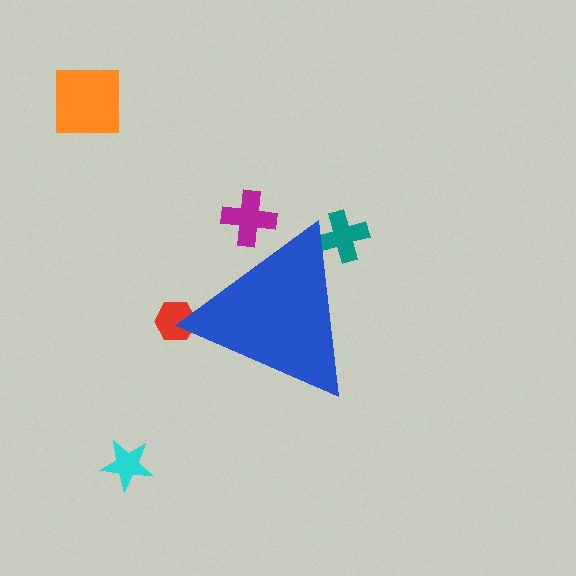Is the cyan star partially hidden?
No, the cyan star is fully visible.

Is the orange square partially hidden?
No, the orange square is fully visible.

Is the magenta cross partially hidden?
Yes, the magenta cross is partially hidden behind the blue triangle.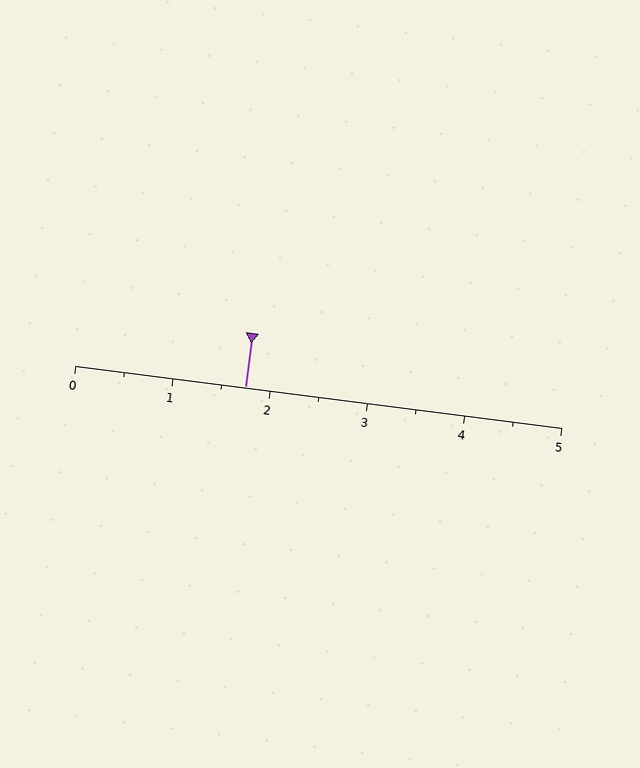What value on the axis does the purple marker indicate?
The marker indicates approximately 1.8.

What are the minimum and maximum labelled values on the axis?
The axis runs from 0 to 5.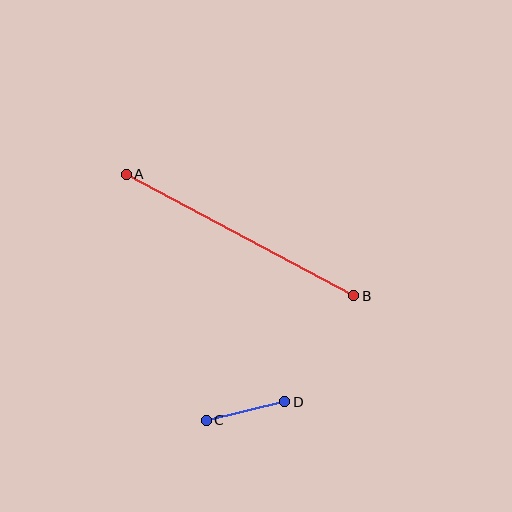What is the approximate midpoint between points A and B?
The midpoint is at approximately (240, 235) pixels.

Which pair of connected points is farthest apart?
Points A and B are farthest apart.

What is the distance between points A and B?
The distance is approximately 258 pixels.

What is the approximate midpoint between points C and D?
The midpoint is at approximately (245, 411) pixels.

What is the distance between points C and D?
The distance is approximately 81 pixels.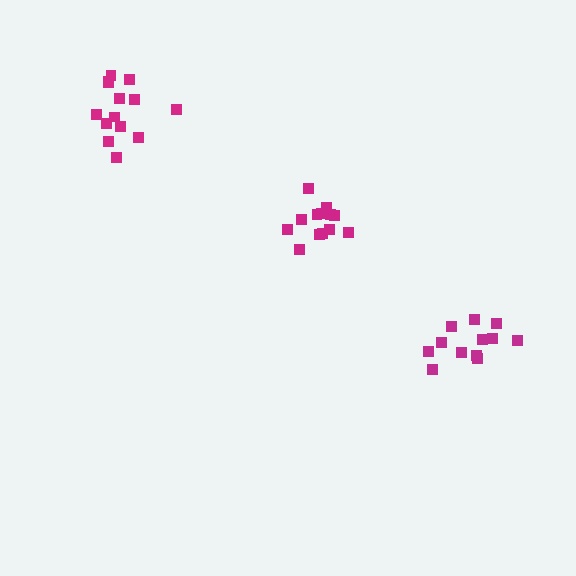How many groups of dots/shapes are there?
There are 3 groups.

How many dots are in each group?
Group 1: 13 dots, Group 2: 14 dots, Group 3: 12 dots (39 total).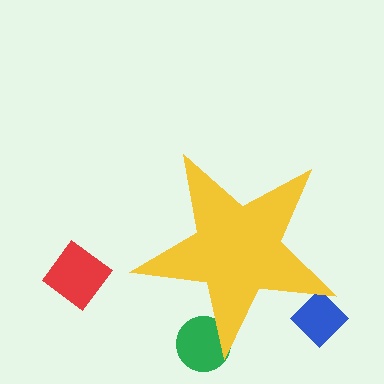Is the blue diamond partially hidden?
Yes, the blue diamond is partially hidden behind the yellow star.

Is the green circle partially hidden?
Yes, the green circle is partially hidden behind the yellow star.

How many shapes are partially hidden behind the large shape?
2 shapes are partially hidden.